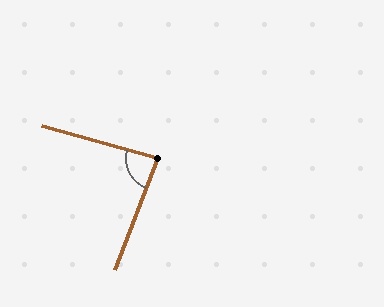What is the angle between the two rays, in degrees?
Approximately 84 degrees.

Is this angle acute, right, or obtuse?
It is acute.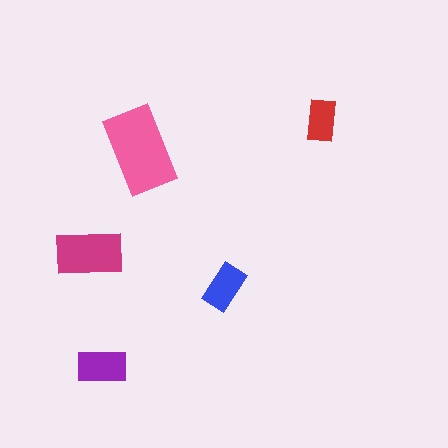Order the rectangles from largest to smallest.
the pink one, the magenta one, the purple one, the blue one, the red one.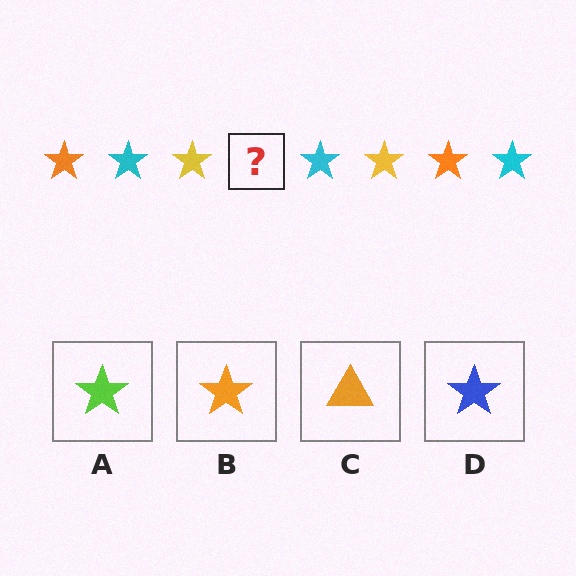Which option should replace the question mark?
Option B.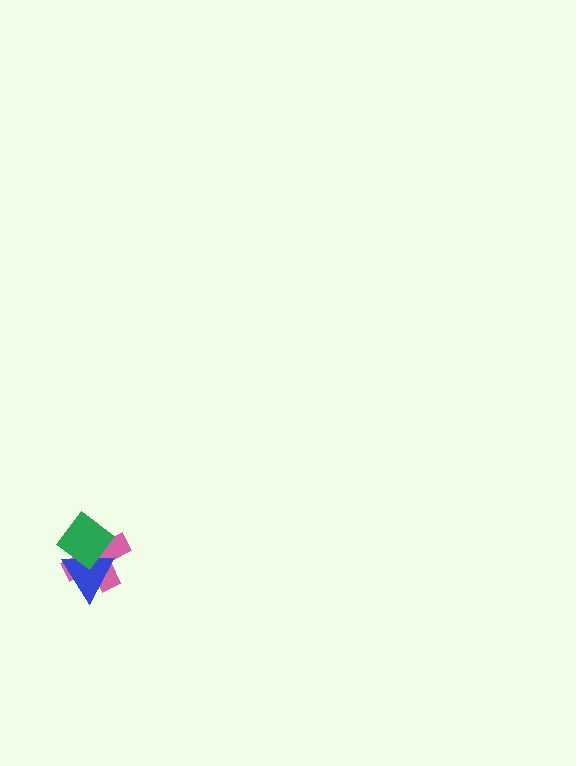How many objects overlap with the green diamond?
2 objects overlap with the green diamond.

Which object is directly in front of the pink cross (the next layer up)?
The blue triangle is directly in front of the pink cross.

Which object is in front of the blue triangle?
The green diamond is in front of the blue triangle.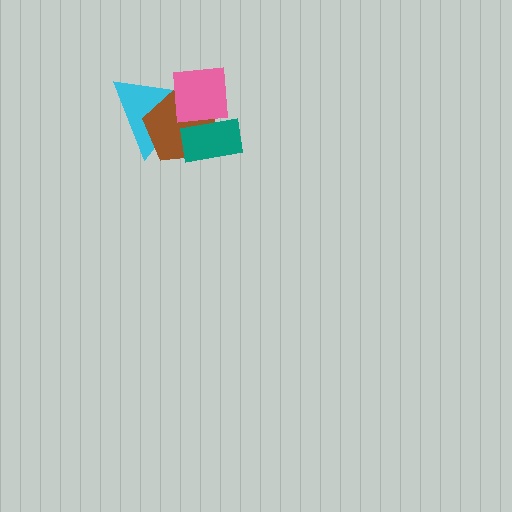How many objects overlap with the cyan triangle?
3 objects overlap with the cyan triangle.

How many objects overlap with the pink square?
3 objects overlap with the pink square.